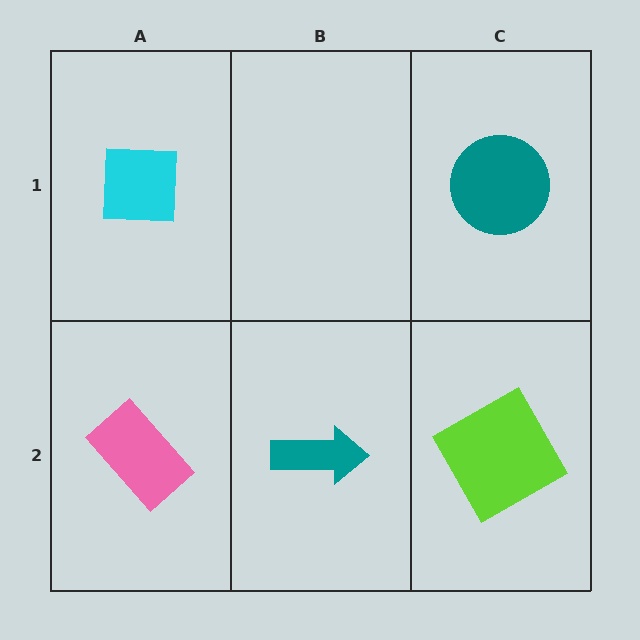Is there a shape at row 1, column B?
No, that cell is empty.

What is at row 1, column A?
A cyan square.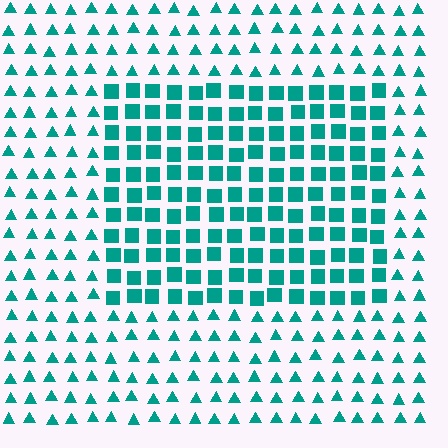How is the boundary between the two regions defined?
The boundary is defined by a change in element shape: squares inside vs. triangles outside. All elements share the same color and spacing.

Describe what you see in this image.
The image is filled with small teal elements arranged in a uniform grid. A rectangle-shaped region contains squares, while the surrounding area contains triangles. The boundary is defined purely by the change in element shape.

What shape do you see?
I see a rectangle.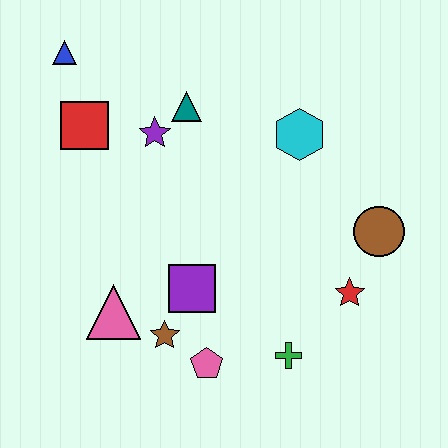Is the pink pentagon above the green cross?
No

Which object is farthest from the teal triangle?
The green cross is farthest from the teal triangle.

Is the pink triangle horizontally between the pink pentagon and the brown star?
No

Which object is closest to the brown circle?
The red star is closest to the brown circle.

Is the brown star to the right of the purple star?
Yes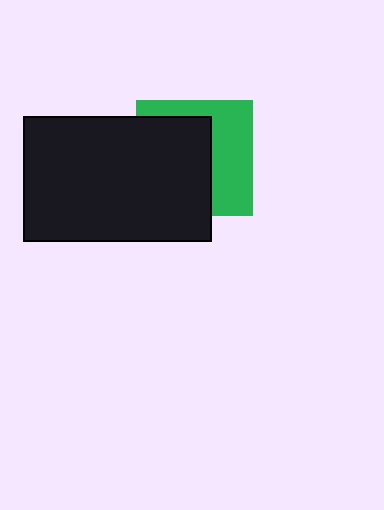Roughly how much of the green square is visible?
A small part of it is visible (roughly 44%).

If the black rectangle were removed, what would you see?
You would see the complete green square.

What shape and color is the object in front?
The object in front is a black rectangle.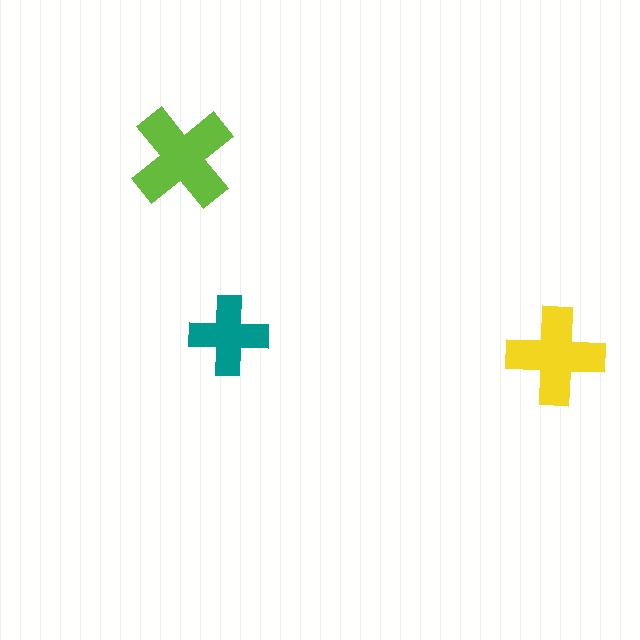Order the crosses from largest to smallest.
the lime one, the yellow one, the teal one.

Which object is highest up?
The lime cross is topmost.